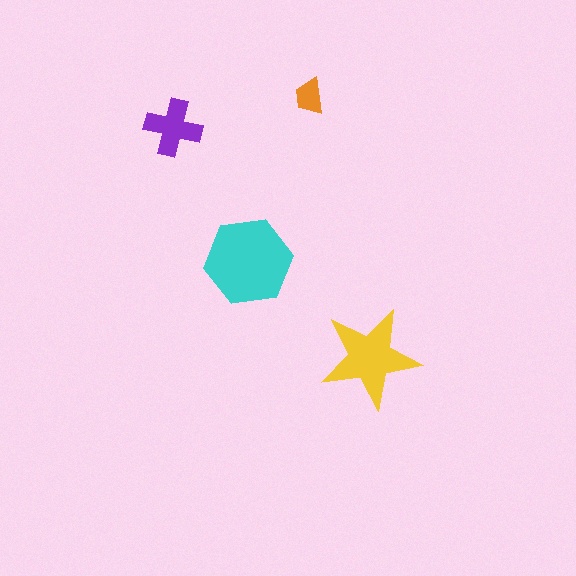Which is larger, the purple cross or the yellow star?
The yellow star.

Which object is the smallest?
The orange trapezoid.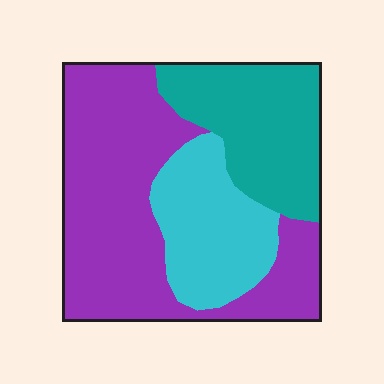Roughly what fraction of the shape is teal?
Teal covers roughly 25% of the shape.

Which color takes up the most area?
Purple, at roughly 50%.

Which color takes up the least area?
Cyan, at roughly 20%.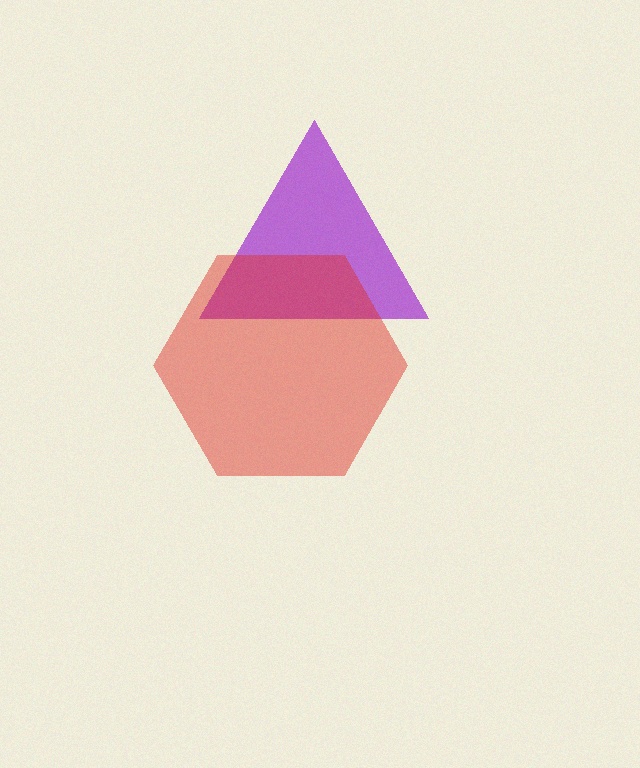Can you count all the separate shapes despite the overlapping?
Yes, there are 2 separate shapes.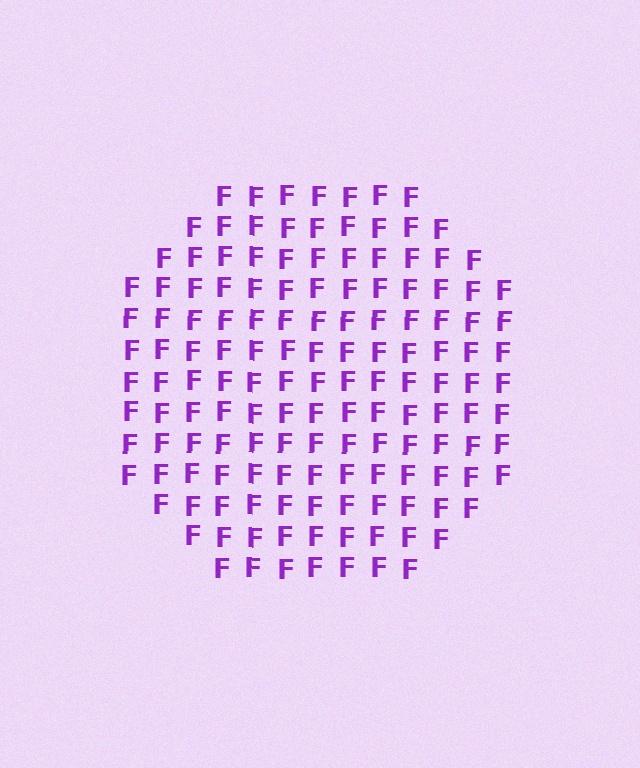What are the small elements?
The small elements are letter F's.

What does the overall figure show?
The overall figure shows a circle.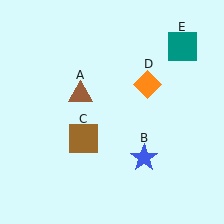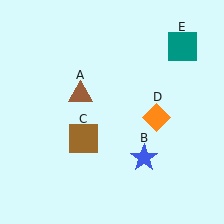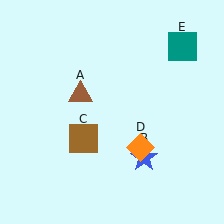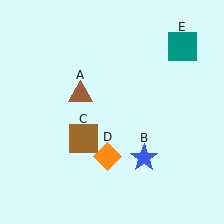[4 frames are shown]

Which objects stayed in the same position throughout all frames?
Brown triangle (object A) and blue star (object B) and brown square (object C) and teal square (object E) remained stationary.